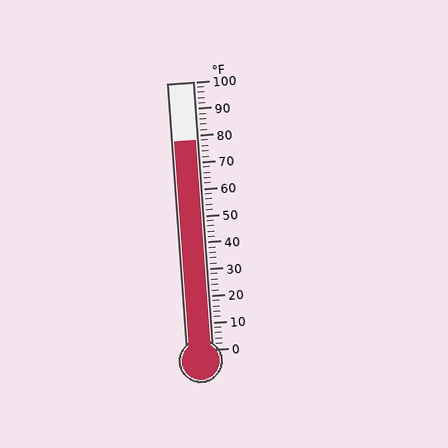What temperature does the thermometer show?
The thermometer shows approximately 78°F.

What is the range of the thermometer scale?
The thermometer scale ranges from 0°F to 100°F.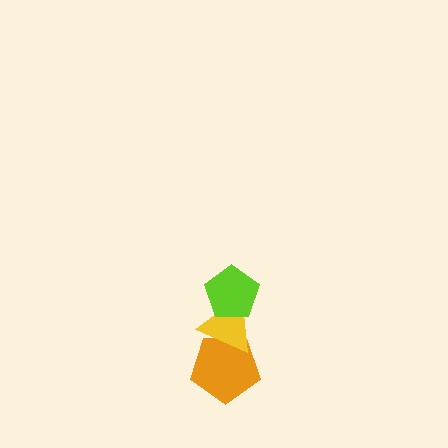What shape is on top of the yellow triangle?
The lime pentagon is on top of the yellow triangle.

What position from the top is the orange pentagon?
The orange pentagon is 3rd from the top.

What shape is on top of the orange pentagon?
The yellow triangle is on top of the orange pentagon.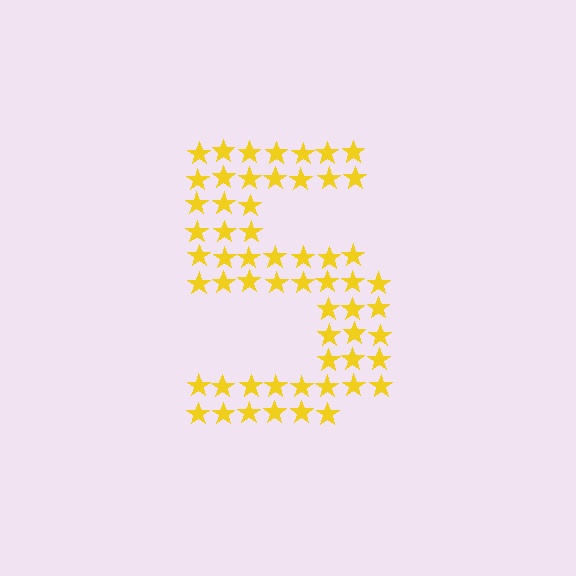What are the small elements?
The small elements are stars.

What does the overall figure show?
The overall figure shows the digit 5.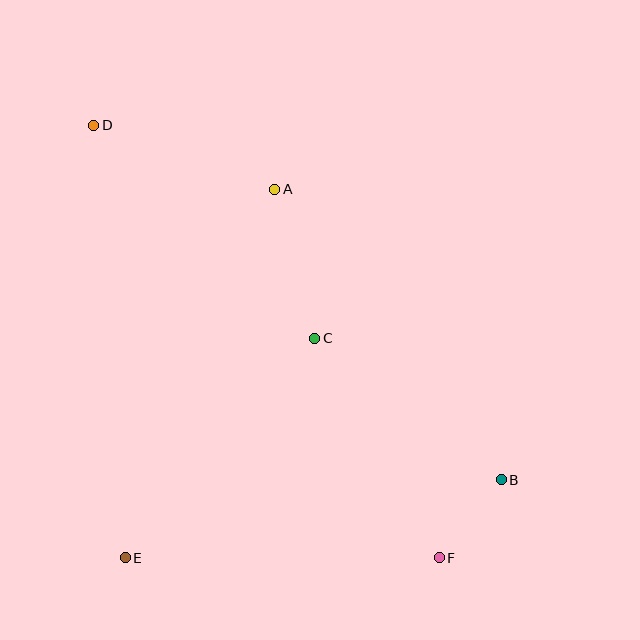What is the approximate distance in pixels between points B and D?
The distance between B and D is approximately 540 pixels.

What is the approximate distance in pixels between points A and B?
The distance between A and B is approximately 368 pixels.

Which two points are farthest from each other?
Points D and F are farthest from each other.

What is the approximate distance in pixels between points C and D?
The distance between C and D is approximately 307 pixels.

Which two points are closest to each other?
Points B and F are closest to each other.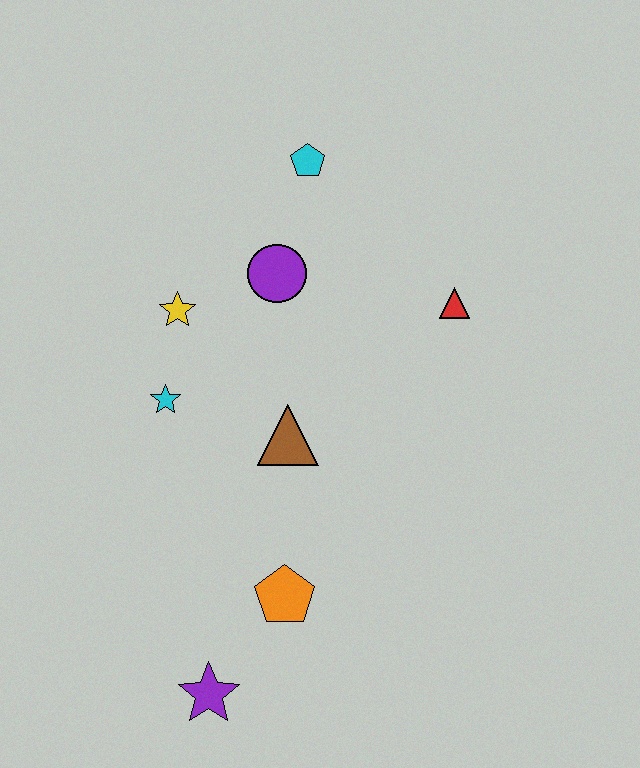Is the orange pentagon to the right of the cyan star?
Yes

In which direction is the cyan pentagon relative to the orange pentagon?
The cyan pentagon is above the orange pentagon.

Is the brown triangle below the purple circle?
Yes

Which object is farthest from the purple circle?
The purple star is farthest from the purple circle.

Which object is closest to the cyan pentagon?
The purple circle is closest to the cyan pentagon.